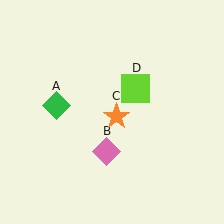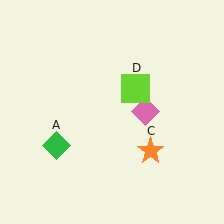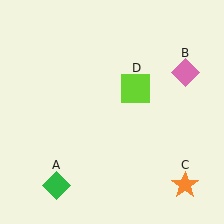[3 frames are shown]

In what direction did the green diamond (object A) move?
The green diamond (object A) moved down.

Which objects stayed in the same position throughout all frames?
Lime square (object D) remained stationary.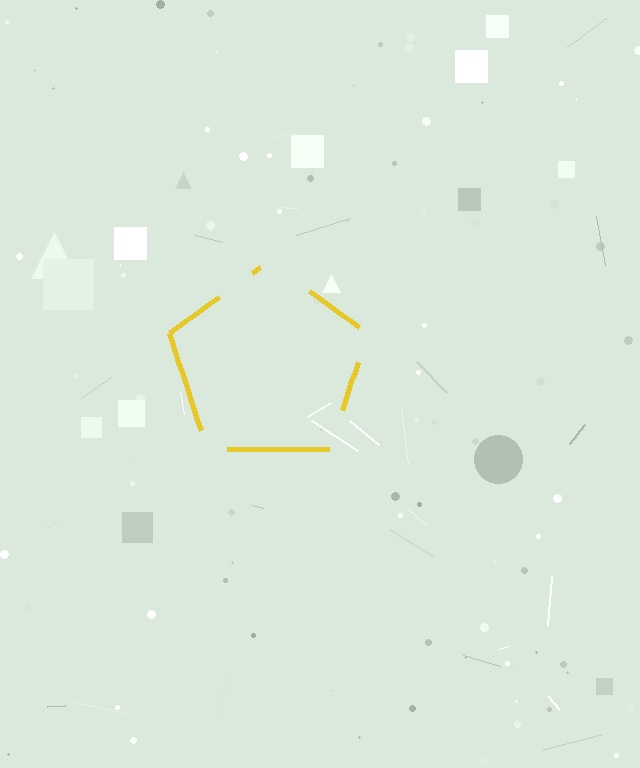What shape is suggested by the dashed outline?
The dashed outline suggests a pentagon.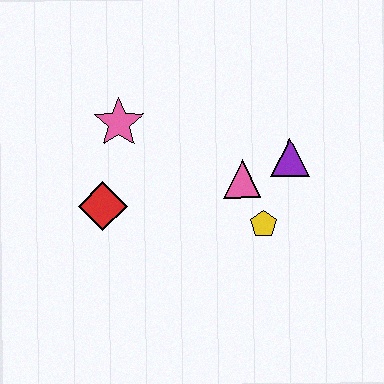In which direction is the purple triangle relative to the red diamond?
The purple triangle is to the right of the red diamond.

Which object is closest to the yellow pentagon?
The pink triangle is closest to the yellow pentagon.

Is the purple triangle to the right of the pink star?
Yes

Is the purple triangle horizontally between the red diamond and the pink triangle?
No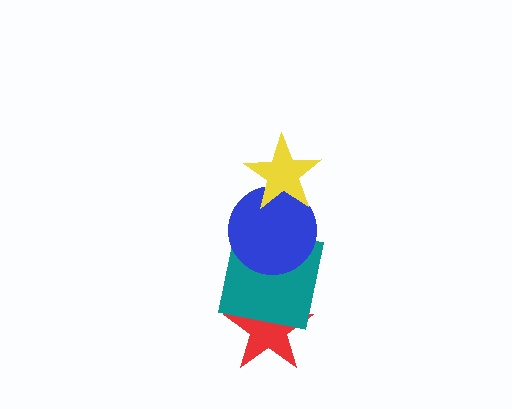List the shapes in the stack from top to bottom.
From top to bottom: the yellow star, the blue circle, the teal square, the red star.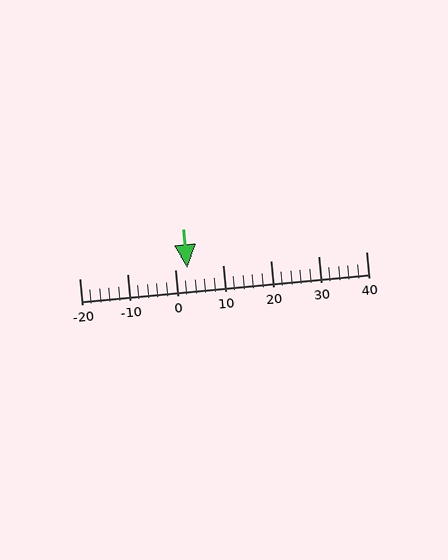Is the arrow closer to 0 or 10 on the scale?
The arrow is closer to 0.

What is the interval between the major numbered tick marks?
The major tick marks are spaced 10 units apart.